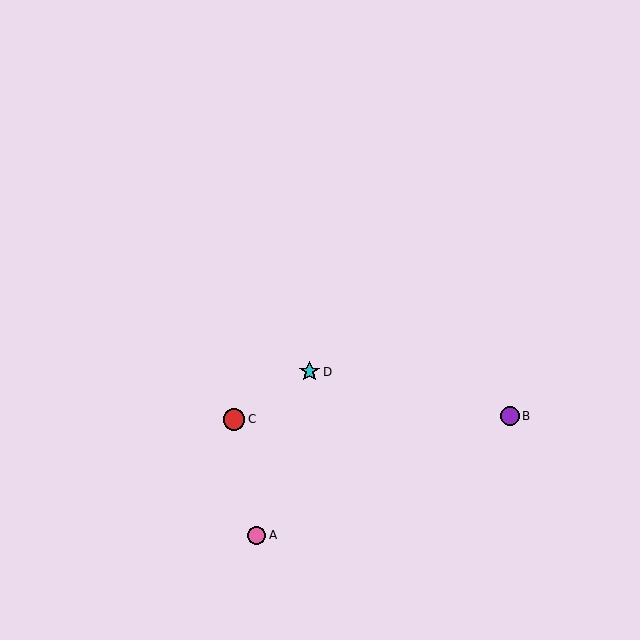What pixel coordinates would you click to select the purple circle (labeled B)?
Click at (510, 416) to select the purple circle B.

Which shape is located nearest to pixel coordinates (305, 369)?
The cyan star (labeled D) at (310, 372) is nearest to that location.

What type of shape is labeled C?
Shape C is a red circle.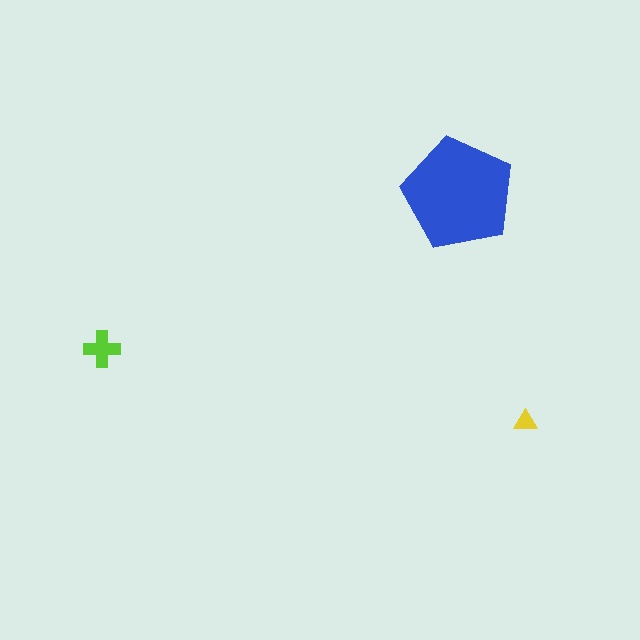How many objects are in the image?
There are 3 objects in the image.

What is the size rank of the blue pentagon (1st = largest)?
1st.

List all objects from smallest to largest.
The yellow triangle, the lime cross, the blue pentagon.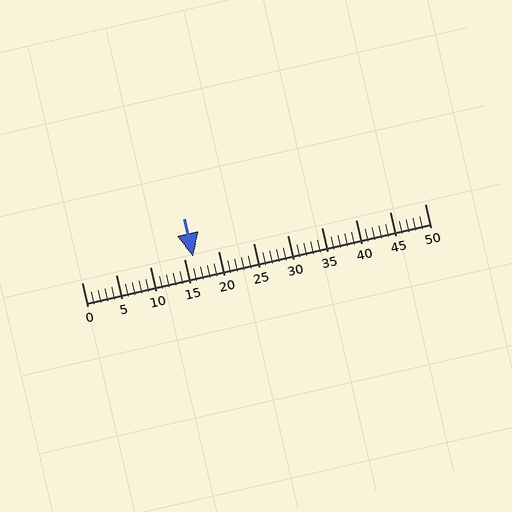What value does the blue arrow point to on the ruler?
The blue arrow points to approximately 16.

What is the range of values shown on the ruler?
The ruler shows values from 0 to 50.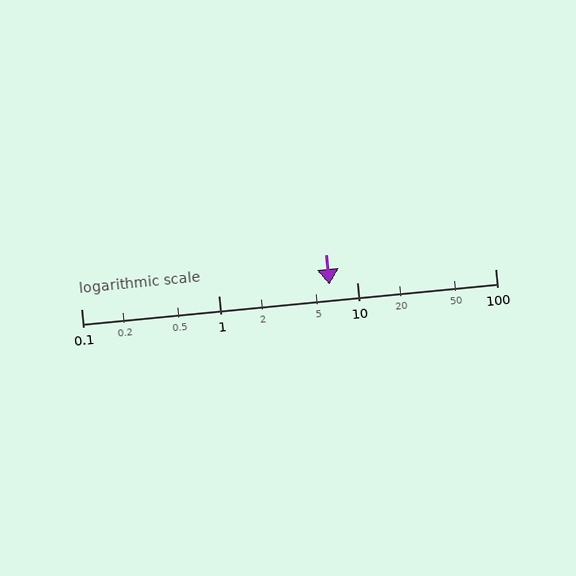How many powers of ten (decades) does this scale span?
The scale spans 3 decades, from 0.1 to 100.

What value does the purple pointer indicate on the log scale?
The pointer indicates approximately 6.3.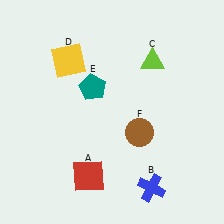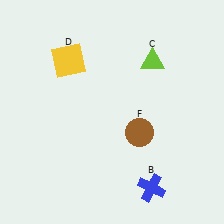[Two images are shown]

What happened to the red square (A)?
The red square (A) was removed in Image 2. It was in the bottom-left area of Image 1.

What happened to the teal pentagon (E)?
The teal pentagon (E) was removed in Image 2. It was in the top-left area of Image 1.